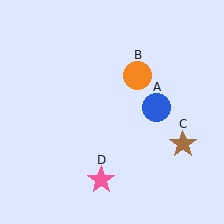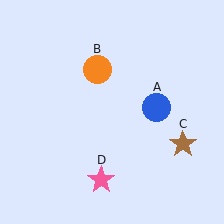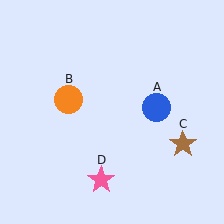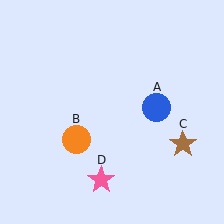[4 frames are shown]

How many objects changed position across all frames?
1 object changed position: orange circle (object B).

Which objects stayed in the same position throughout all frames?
Blue circle (object A) and brown star (object C) and pink star (object D) remained stationary.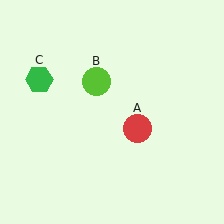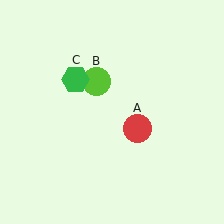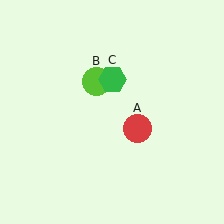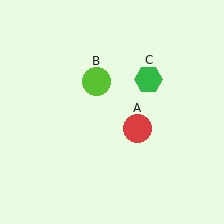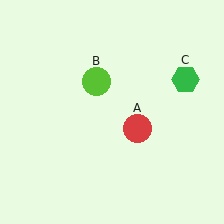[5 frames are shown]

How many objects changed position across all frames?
1 object changed position: green hexagon (object C).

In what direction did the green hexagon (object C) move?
The green hexagon (object C) moved right.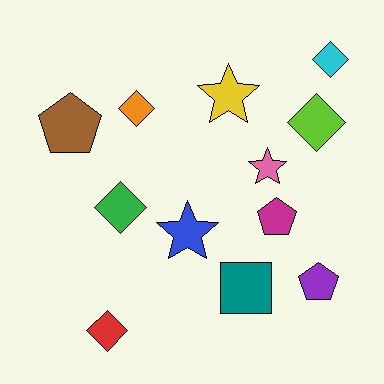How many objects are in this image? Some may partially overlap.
There are 12 objects.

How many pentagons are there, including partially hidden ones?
There are 3 pentagons.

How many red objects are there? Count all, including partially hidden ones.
There is 1 red object.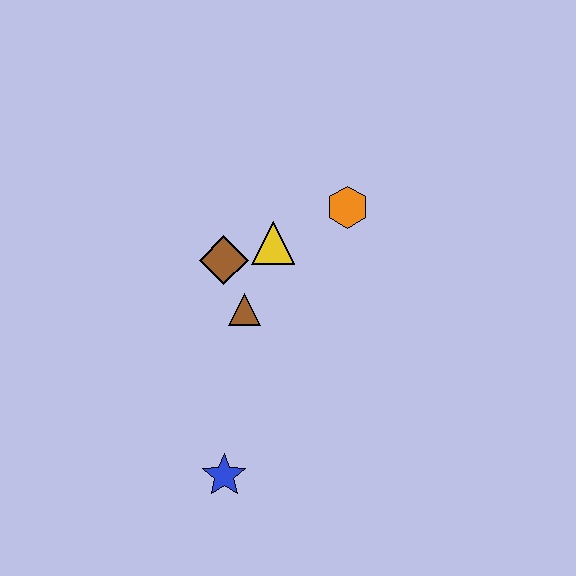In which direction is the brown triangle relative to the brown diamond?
The brown triangle is below the brown diamond.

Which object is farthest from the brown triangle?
The blue star is farthest from the brown triangle.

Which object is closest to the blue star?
The brown triangle is closest to the blue star.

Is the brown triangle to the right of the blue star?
Yes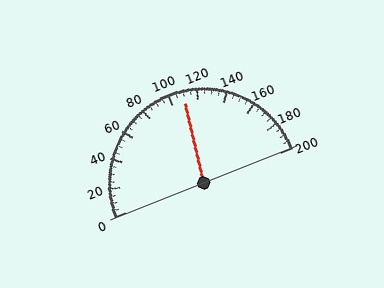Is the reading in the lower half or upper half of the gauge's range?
The reading is in the upper half of the range (0 to 200).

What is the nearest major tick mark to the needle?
The nearest major tick mark is 120.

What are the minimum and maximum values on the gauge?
The gauge ranges from 0 to 200.